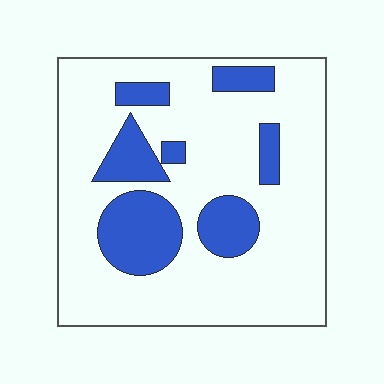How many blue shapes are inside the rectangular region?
7.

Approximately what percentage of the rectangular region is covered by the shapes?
Approximately 25%.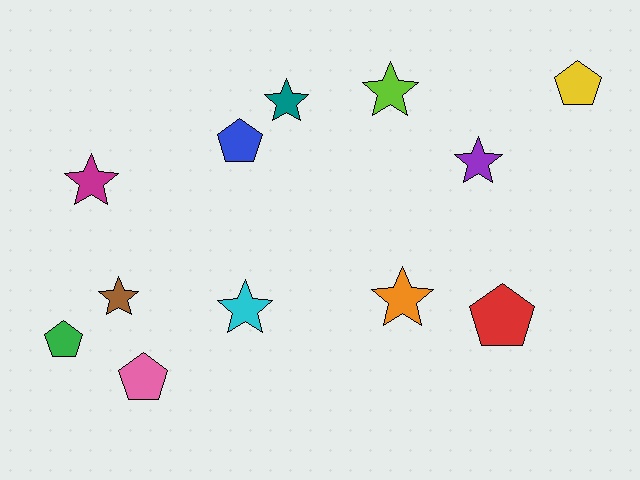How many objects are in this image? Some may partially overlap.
There are 12 objects.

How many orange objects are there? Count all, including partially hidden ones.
There is 1 orange object.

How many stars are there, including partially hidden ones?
There are 7 stars.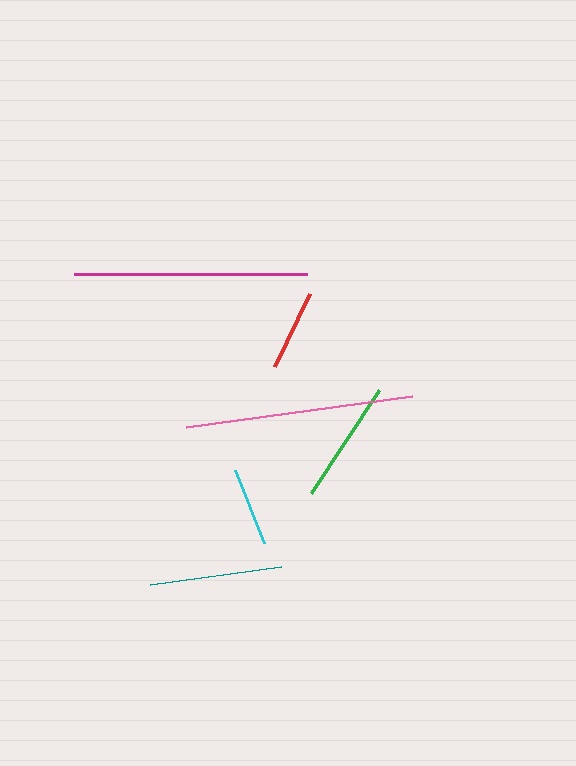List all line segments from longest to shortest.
From longest to shortest: magenta, pink, teal, green, red, cyan.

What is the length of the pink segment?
The pink segment is approximately 228 pixels long.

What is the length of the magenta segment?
The magenta segment is approximately 233 pixels long.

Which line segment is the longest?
The magenta line is the longest at approximately 233 pixels.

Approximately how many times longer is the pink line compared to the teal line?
The pink line is approximately 1.7 times the length of the teal line.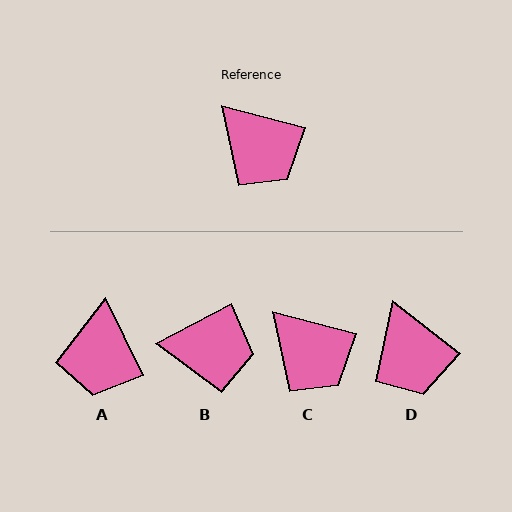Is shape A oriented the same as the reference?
No, it is off by about 50 degrees.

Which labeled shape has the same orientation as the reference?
C.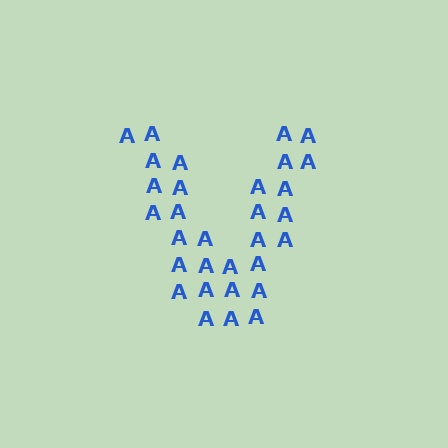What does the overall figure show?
The overall figure shows the letter V.